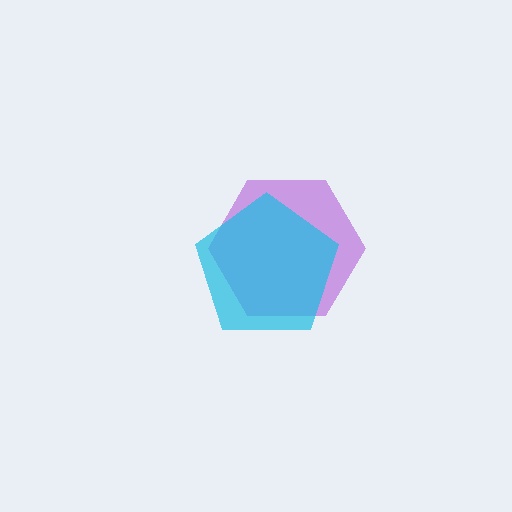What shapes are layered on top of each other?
The layered shapes are: a purple hexagon, a cyan pentagon.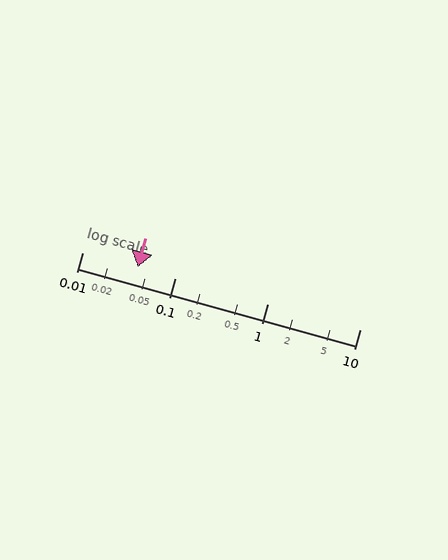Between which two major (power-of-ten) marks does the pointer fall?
The pointer is between 0.01 and 0.1.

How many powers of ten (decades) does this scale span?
The scale spans 3 decades, from 0.01 to 10.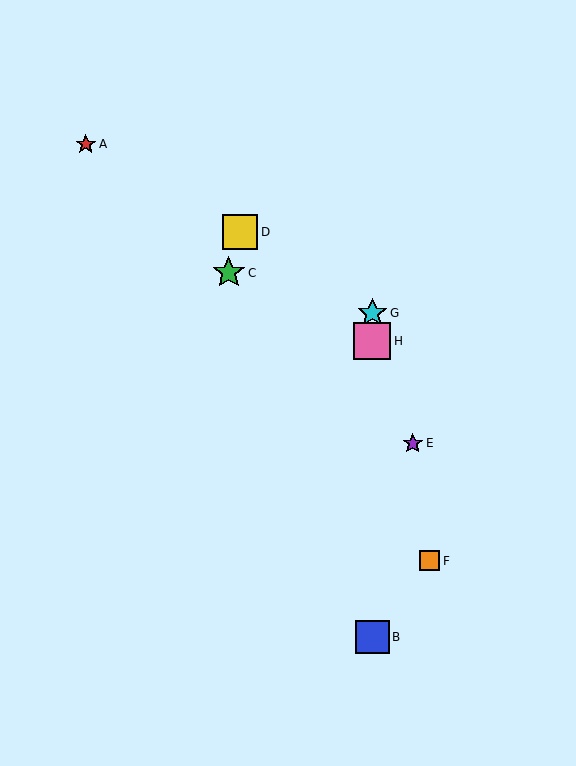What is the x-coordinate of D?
Object D is at x≈240.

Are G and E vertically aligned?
No, G is at x≈372 and E is at x≈413.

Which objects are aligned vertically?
Objects B, G, H are aligned vertically.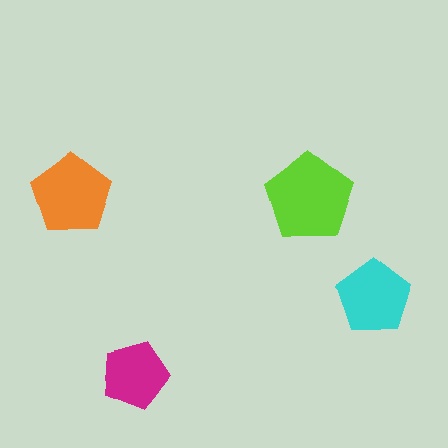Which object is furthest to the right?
The cyan pentagon is rightmost.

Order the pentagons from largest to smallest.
the lime one, the orange one, the cyan one, the magenta one.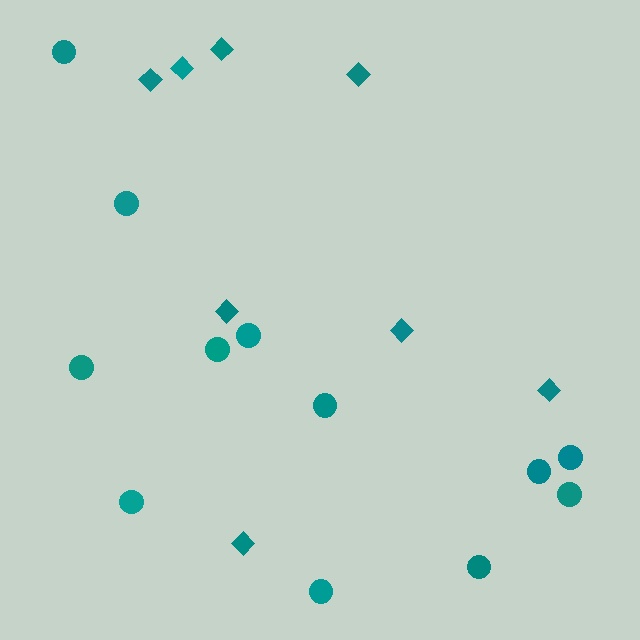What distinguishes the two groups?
There are 2 groups: one group of circles (12) and one group of diamonds (8).